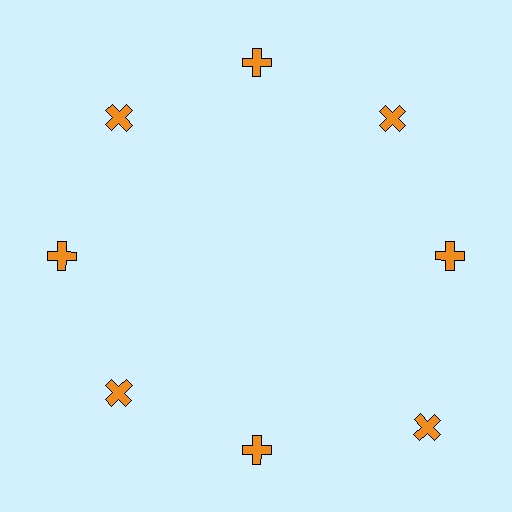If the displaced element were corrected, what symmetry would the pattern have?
It would have 8-fold rotational symmetry — the pattern would map onto itself every 45 degrees.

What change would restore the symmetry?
The symmetry would be restored by moving it inward, back onto the ring so that all 8 crosses sit at equal angles and equal distance from the center.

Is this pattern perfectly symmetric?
No. The 8 orange crosses are arranged in a ring, but one element near the 4 o'clock position is pushed outward from the center, breaking the 8-fold rotational symmetry.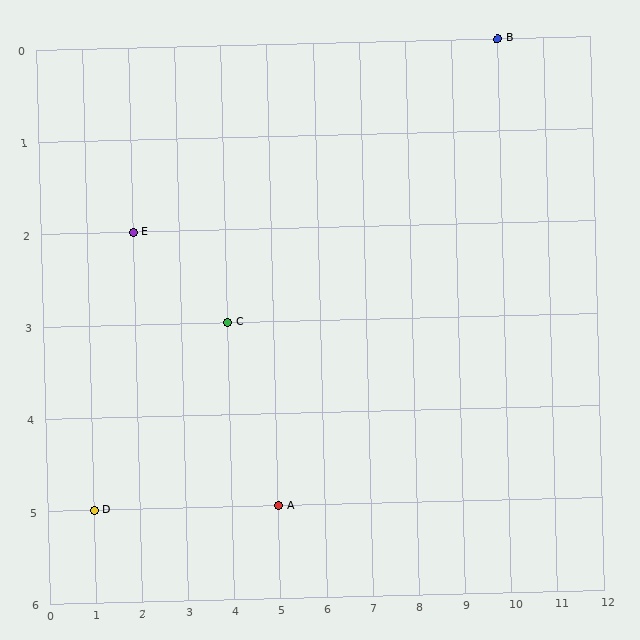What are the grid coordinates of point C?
Point C is at grid coordinates (4, 3).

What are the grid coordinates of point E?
Point E is at grid coordinates (2, 2).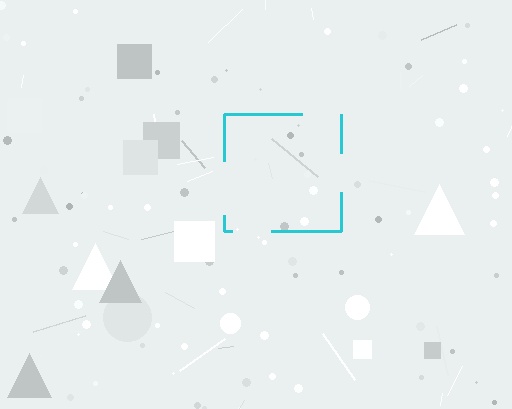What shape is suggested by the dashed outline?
The dashed outline suggests a square.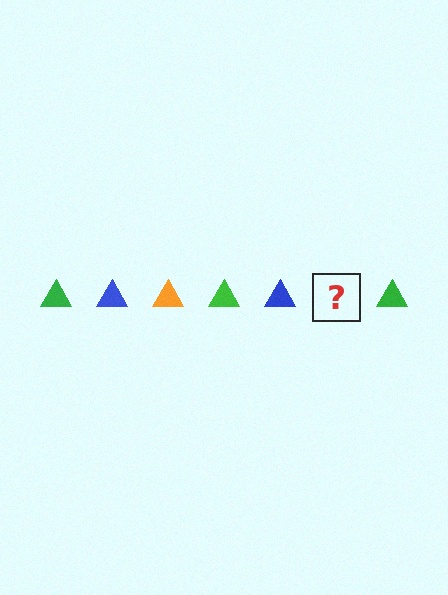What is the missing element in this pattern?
The missing element is an orange triangle.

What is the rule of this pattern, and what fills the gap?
The rule is that the pattern cycles through green, blue, orange triangles. The gap should be filled with an orange triangle.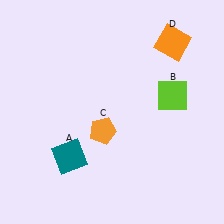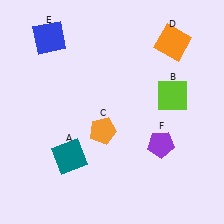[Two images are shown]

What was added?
A blue square (E), a purple pentagon (F) were added in Image 2.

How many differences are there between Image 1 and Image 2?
There are 2 differences between the two images.